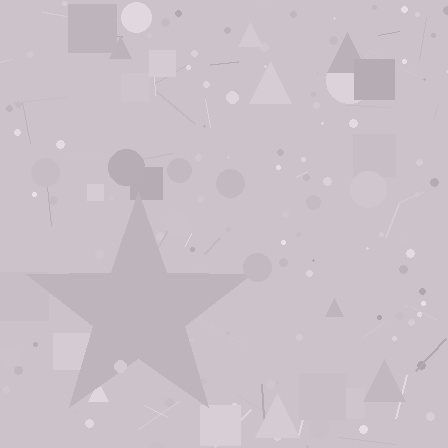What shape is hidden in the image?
A star is hidden in the image.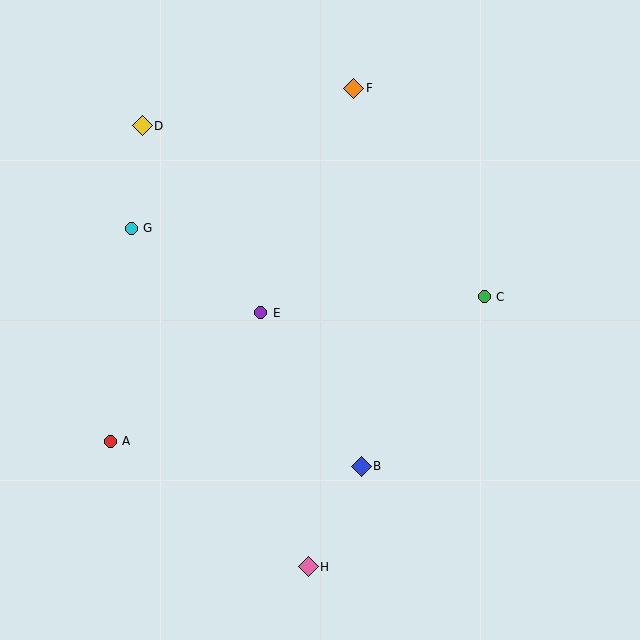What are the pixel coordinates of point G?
Point G is at (131, 228).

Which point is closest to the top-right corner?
Point F is closest to the top-right corner.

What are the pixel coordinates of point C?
Point C is at (484, 297).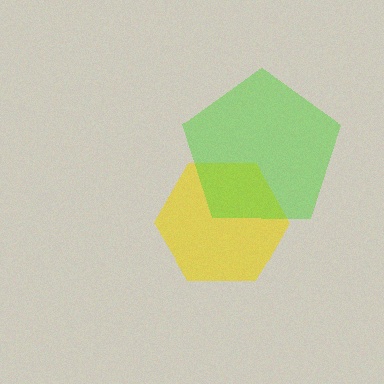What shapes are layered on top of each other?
The layered shapes are: a yellow hexagon, a lime pentagon.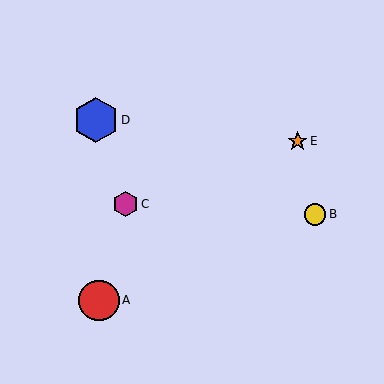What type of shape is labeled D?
Shape D is a blue hexagon.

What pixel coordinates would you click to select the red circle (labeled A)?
Click at (99, 300) to select the red circle A.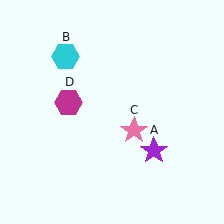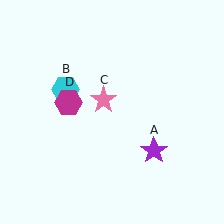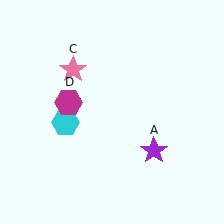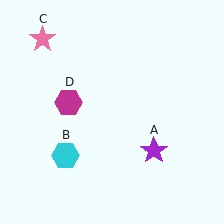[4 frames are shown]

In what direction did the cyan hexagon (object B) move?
The cyan hexagon (object B) moved down.